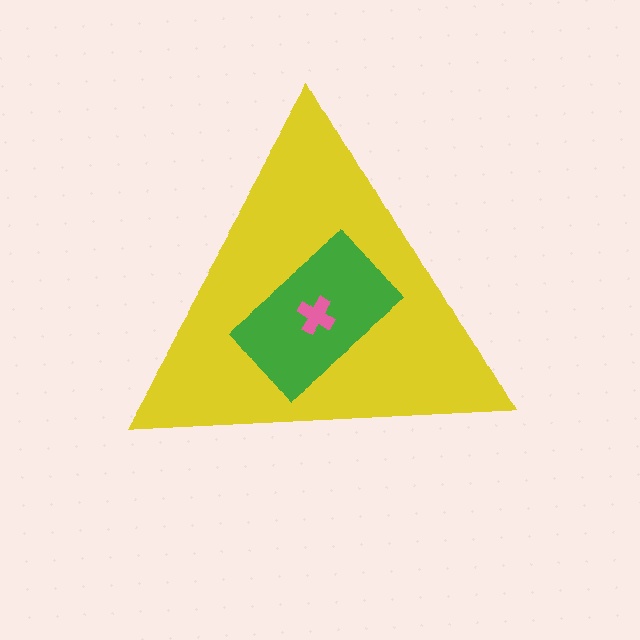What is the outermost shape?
The yellow triangle.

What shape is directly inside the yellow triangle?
The green rectangle.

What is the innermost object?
The pink cross.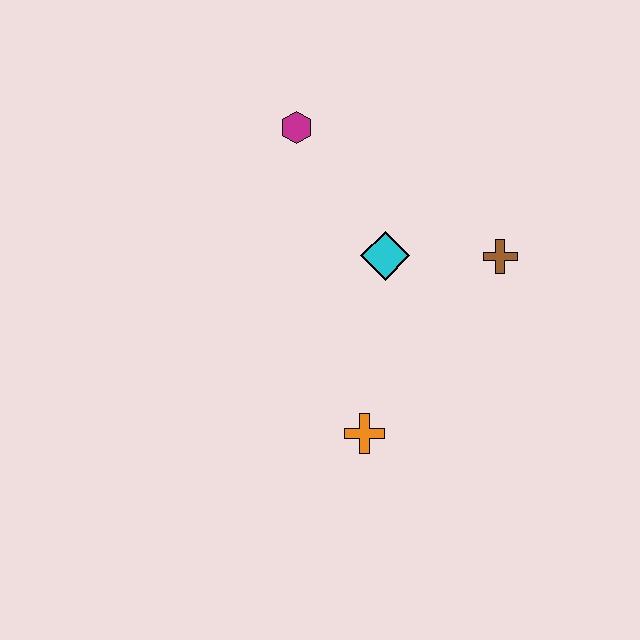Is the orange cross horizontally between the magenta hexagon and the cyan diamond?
Yes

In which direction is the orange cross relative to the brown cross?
The orange cross is below the brown cross.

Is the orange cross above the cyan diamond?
No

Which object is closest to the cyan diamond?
The brown cross is closest to the cyan diamond.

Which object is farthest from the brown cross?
The magenta hexagon is farthest from the brown cross.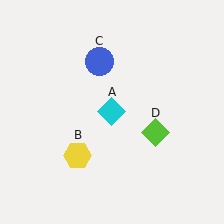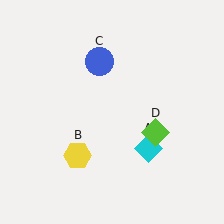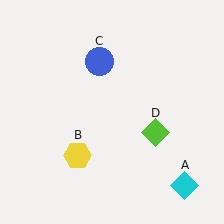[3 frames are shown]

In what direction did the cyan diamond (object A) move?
The cyan diamond (object A) moved down and to the right.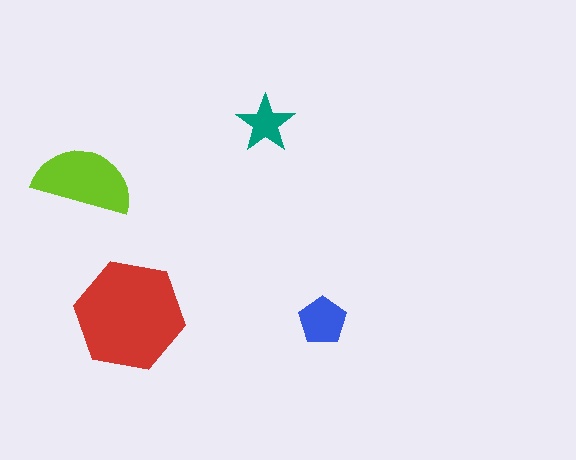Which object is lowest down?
The blue pentagon is bottommost.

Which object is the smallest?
The teal star.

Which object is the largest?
The red hexagon.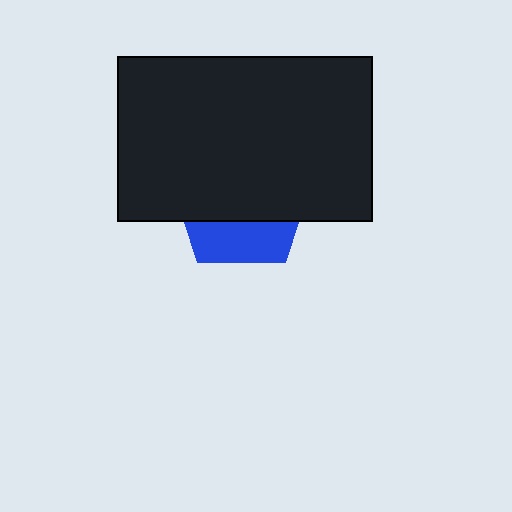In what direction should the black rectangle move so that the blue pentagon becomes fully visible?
The black rectangle should move up. That is the shortest direction to clear the overlap and leave the blue pentagon fully visible.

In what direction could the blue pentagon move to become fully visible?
The blue pentagon could move down. That would shift it out from behind the black rectangle entirely.